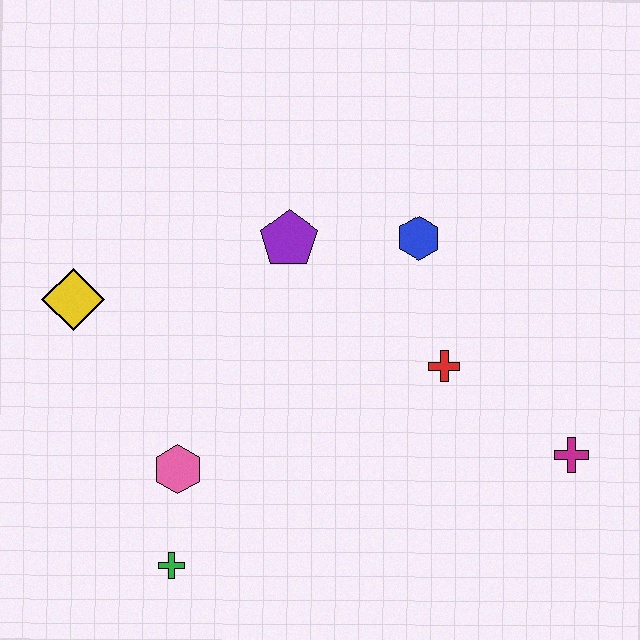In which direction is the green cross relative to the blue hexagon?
The green cross is below the blue hexagon.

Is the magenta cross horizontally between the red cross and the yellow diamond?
No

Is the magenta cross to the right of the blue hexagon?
Yes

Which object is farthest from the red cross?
The yellow diamond is farthest from the red cross.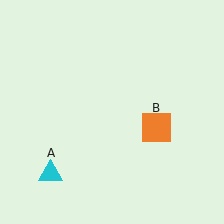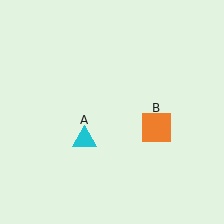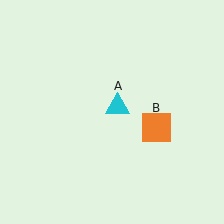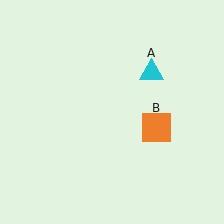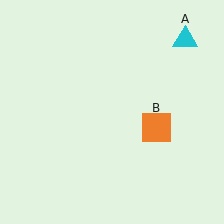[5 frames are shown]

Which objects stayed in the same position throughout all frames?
Orange square (object B) remained stationary.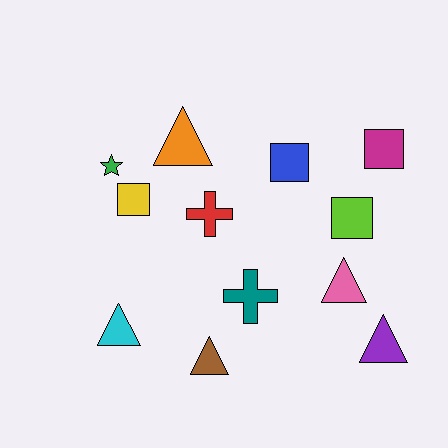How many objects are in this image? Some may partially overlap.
There are 12 objects.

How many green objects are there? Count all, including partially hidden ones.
There is 1 green object.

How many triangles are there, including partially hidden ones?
There are 5 triangles.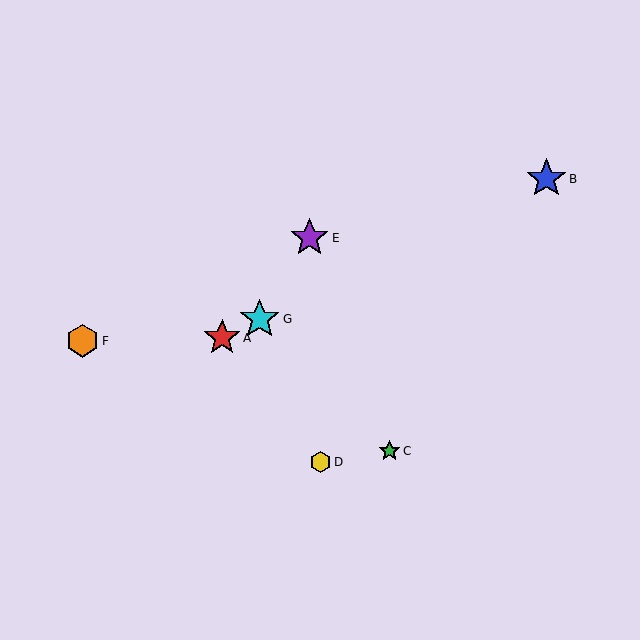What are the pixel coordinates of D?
Object D is at (320, 462).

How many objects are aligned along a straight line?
3 objects (A, B, G) are aligned along a straight line.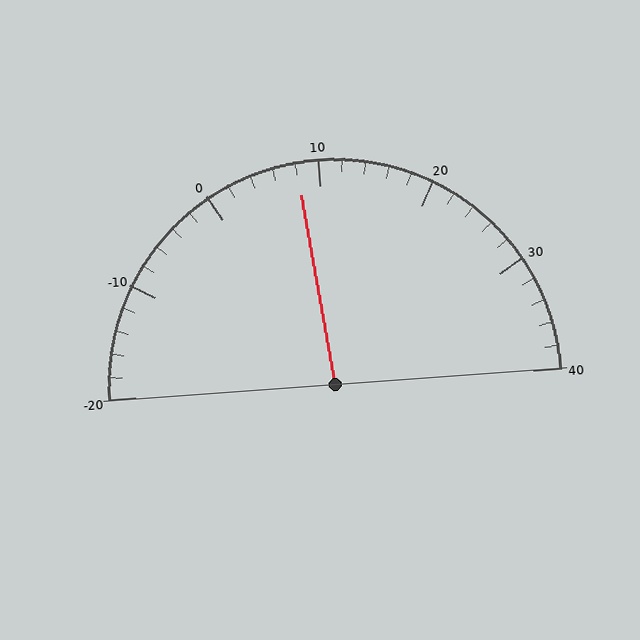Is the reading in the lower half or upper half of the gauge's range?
The reading is in the lower half of the range (-20 to 40).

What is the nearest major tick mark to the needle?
The nearest major tick mark is 10.